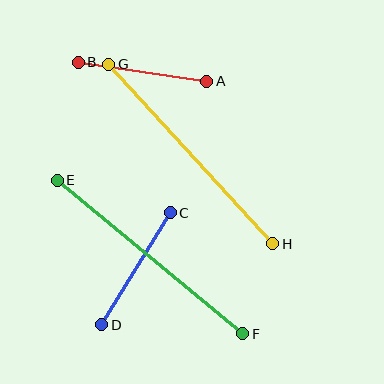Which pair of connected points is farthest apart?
Points G and H are farthest apart.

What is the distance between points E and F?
The distance is approximately 241 pixels.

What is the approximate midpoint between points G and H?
The midpoint is at approximately (191, 154) pixels.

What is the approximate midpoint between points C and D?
The midpoint is at approximately (136, 269) pixels.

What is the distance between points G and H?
The distance is approximately 243 pixels.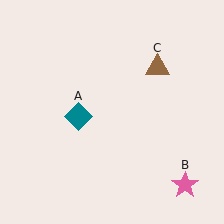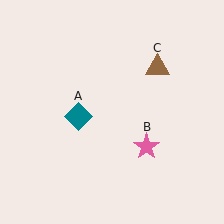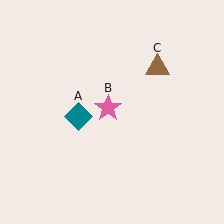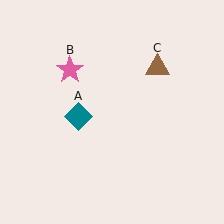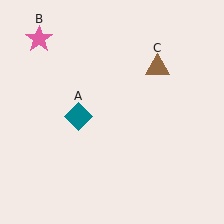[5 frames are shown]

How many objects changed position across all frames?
1 object changed position: pink star (object B).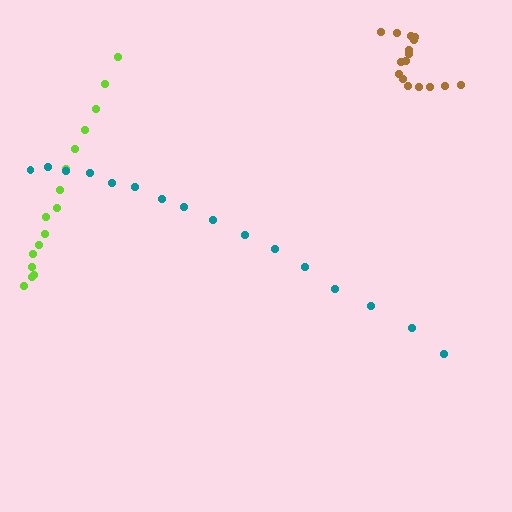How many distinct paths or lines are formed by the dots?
There are 3 distinct paths.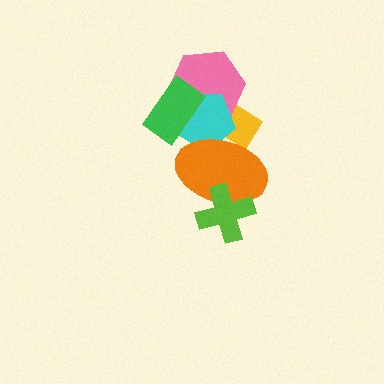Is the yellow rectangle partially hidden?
Yes, it is partially covered by another shape.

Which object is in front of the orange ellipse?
The lime cross is in front of the orange ellipse.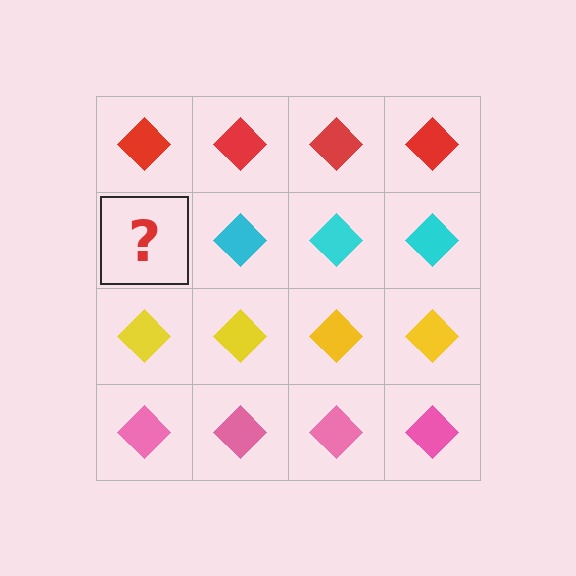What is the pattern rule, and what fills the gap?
The rule is that each row has a consistent color. The gap should be filled with a cyan diamond.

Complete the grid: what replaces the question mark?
The question mark should be replaced with a cyan diamond.